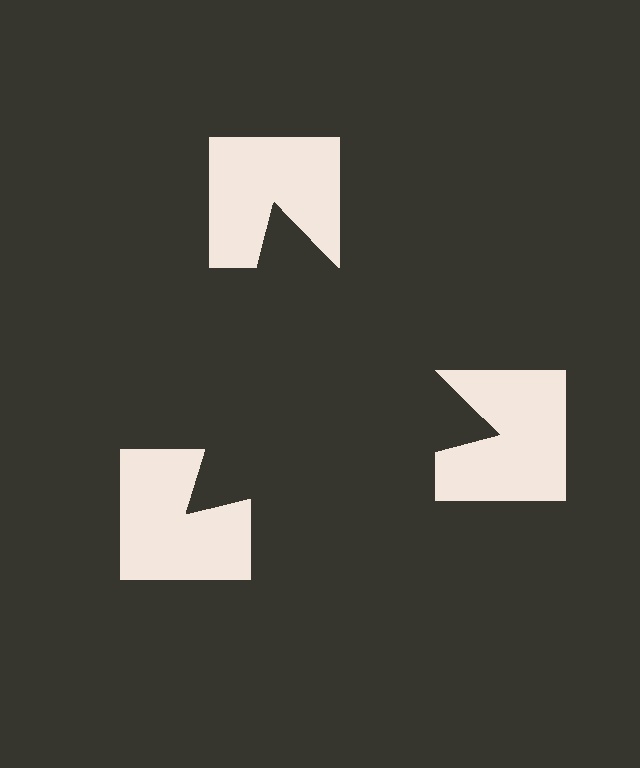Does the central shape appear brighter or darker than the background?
It typically appears slightly darker than the background, even though no actual brightness change is drawn.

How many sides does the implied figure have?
3 sides.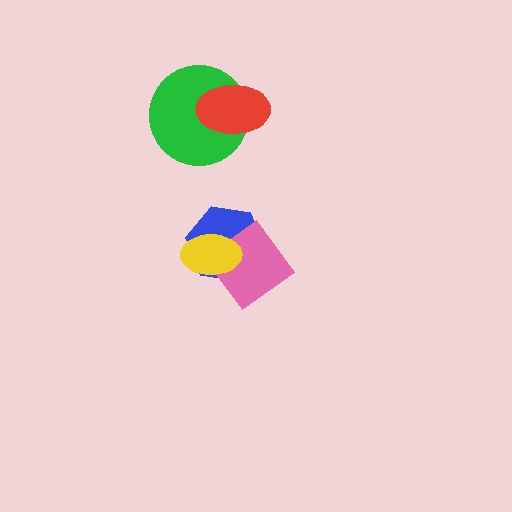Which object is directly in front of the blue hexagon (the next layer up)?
The pink diamond is directly in front of the blue hexagon.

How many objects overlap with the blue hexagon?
2 objects overlap with the blue hexagon.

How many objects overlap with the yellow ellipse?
2 objects overlap with the yellow ellipse.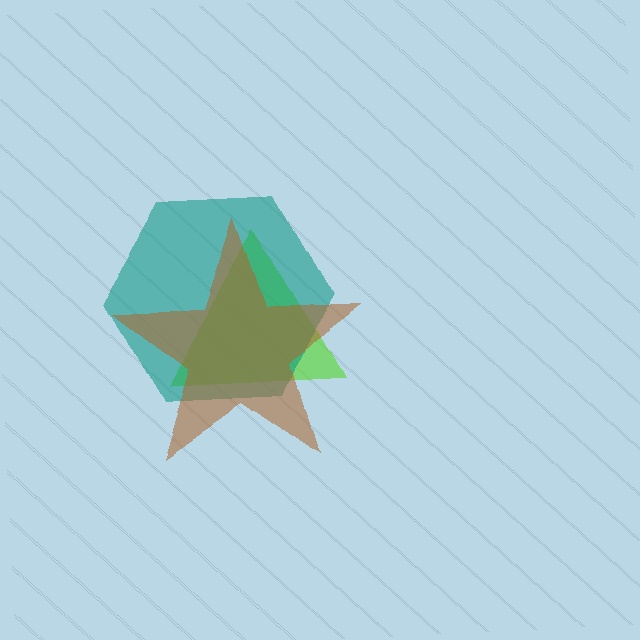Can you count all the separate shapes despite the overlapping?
Yes, there are 3 separate shapes.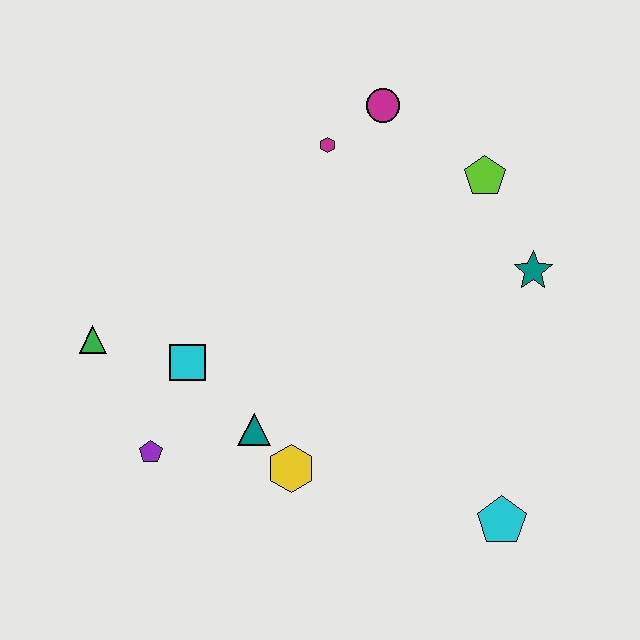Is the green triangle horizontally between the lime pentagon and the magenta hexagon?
No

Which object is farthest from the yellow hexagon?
The magenta circle is farthest from the yellow hexagon.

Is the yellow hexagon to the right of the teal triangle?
Yes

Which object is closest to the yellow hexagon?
The teal triangle is closest to the yellow hexagon.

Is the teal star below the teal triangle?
No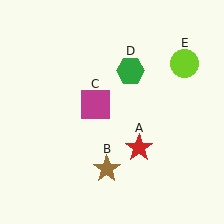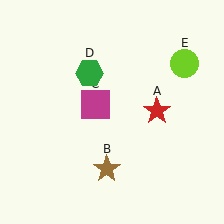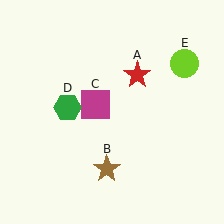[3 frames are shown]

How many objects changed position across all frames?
2 objects changed position: red star (object A), green hexagon (object D).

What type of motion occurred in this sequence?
The red star (object A), green hexagon (object D) rotated counterclockwise around the center of the scene.